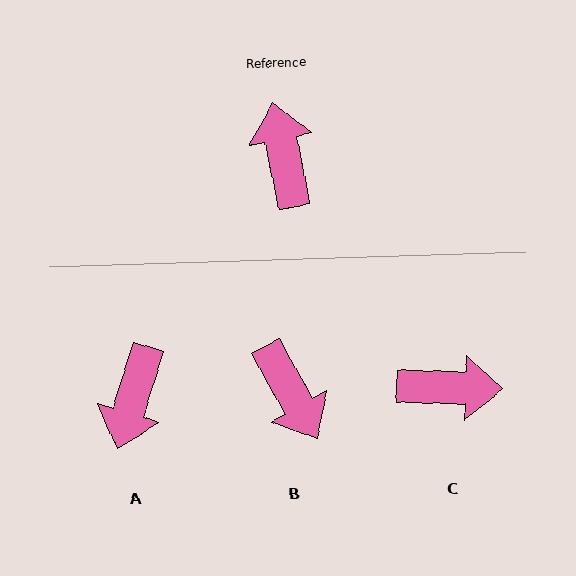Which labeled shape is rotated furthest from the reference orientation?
B, about 162 degrees away.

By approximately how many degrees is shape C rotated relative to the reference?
Approximately 103 degrees clockwise.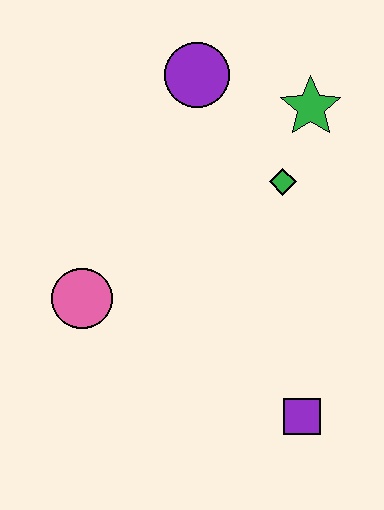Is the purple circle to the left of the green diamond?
Yes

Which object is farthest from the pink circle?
The green star is farthest from the pink circle.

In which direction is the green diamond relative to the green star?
The green diamond is below the green star.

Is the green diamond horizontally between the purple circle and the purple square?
Yes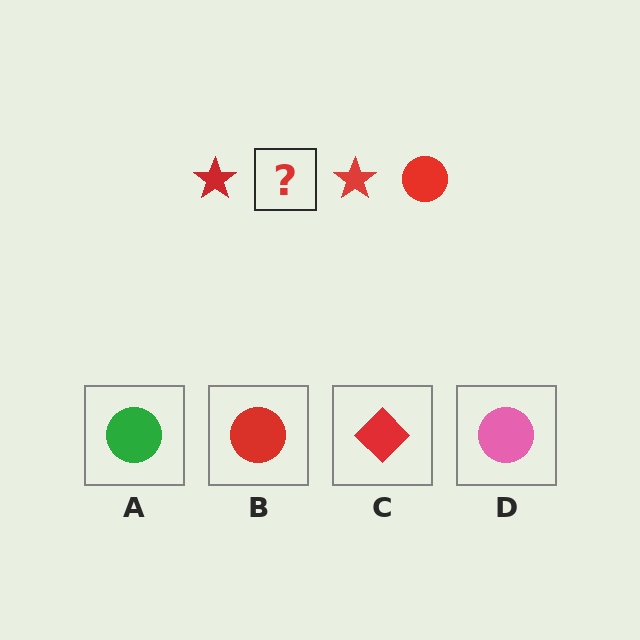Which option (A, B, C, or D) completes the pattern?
B.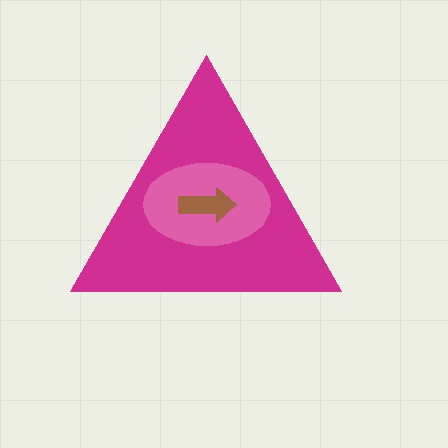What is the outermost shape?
The magenta triangle.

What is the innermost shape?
The brown arrow.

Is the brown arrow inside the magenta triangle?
Yes.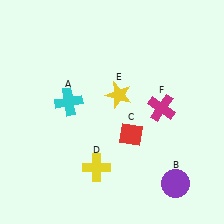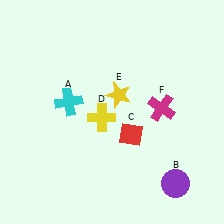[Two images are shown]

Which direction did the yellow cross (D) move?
The yellow cross (D) moved up.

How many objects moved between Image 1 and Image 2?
1 object moved between the two images.